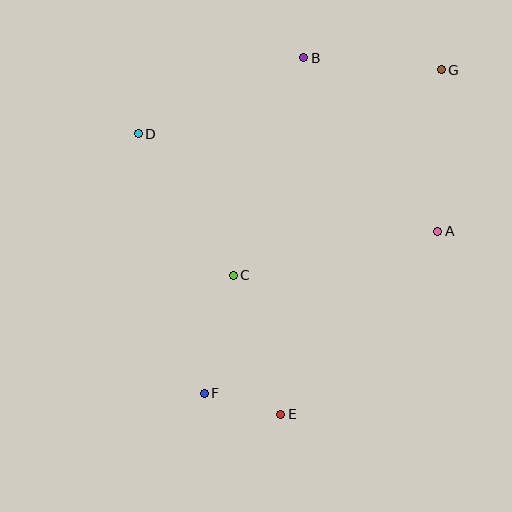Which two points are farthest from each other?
Points F and G are farthest from each other.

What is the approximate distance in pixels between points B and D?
The distance between B and D is approximately 182 pixels.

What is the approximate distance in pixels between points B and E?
The distance between B and E is approximately 357 pixels.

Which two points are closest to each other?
Points E and F are closest to each other.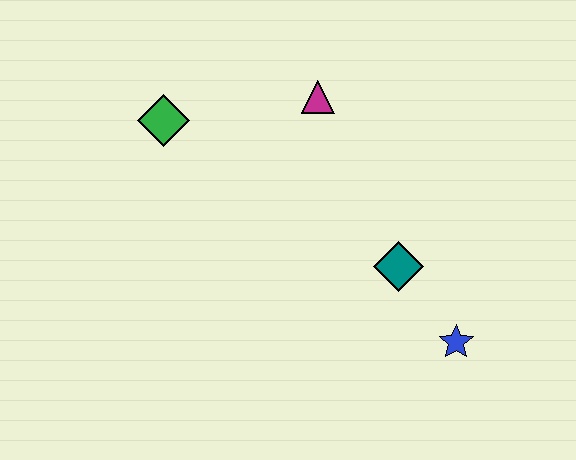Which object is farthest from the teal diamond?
The green diamond is farthest from the teal diamond.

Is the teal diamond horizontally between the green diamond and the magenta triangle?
No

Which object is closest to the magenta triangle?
The green diamond is closest to the magenta triangle.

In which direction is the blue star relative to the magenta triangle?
The blue star is below the magenta triangle.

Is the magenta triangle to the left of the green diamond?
No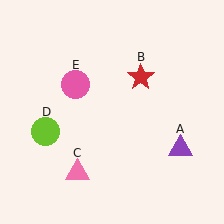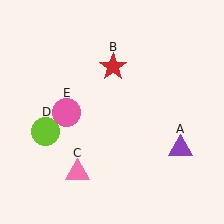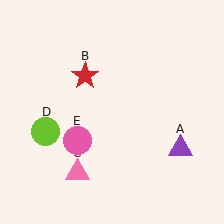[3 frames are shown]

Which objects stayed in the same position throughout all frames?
Purple triangle (object A) and pink triangle (object C) and lime circle (object D) remained stationary.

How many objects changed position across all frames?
2 objects changed position: red star (object B), pink circle (object E).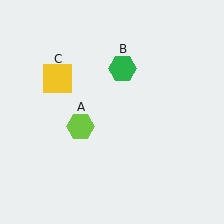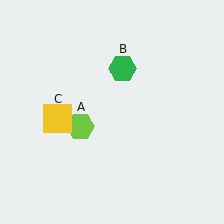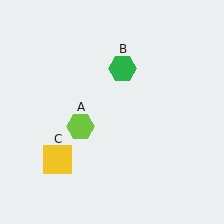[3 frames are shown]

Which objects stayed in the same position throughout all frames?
Lime hexagon (object A) and green hexagon (object B) remained stationary.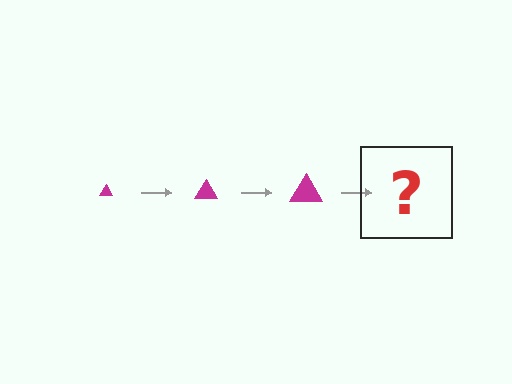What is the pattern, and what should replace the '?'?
The pattern is that the triangle gets progressively larger each step. The '?' should be a magenta triangle, larger than the previous one.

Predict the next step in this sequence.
The next step is a magenta triangle, larger than the previous one.